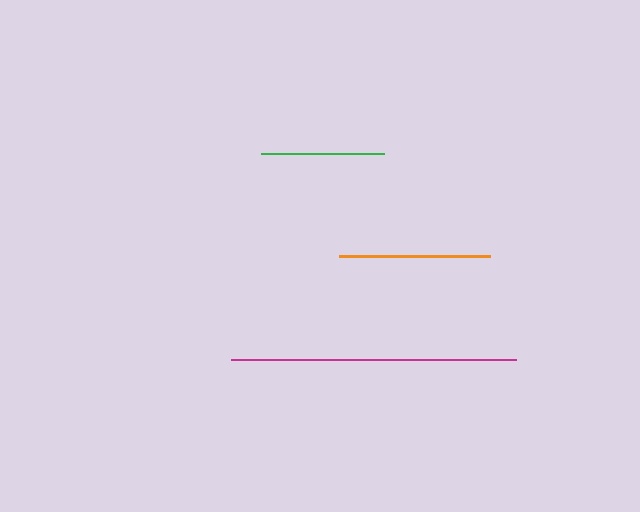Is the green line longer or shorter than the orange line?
The orange line is longer than the green line.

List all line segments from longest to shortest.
From longest to shortest: magenta, orange, green.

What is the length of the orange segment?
The orange segment is approximately 151 pixels long.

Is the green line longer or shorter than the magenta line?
The magenta line is longer than the green line.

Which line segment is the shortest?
The green line is the shortest at approximately 123 pixels.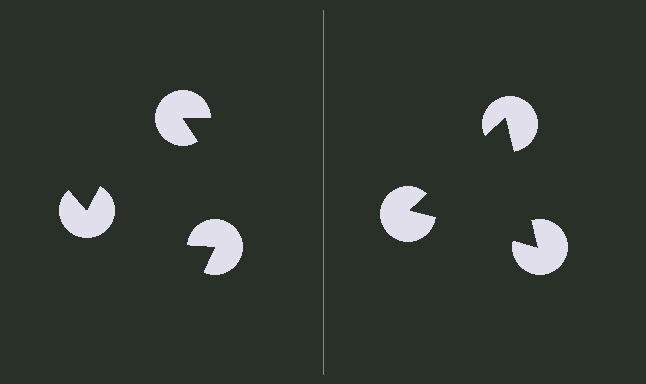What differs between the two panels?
The pac-man discs are positioned identically on both sides; only the wedge orientations differ. On the right they align to a triangle; on the left they are misaligned.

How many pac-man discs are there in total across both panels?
6 — 3 on each side.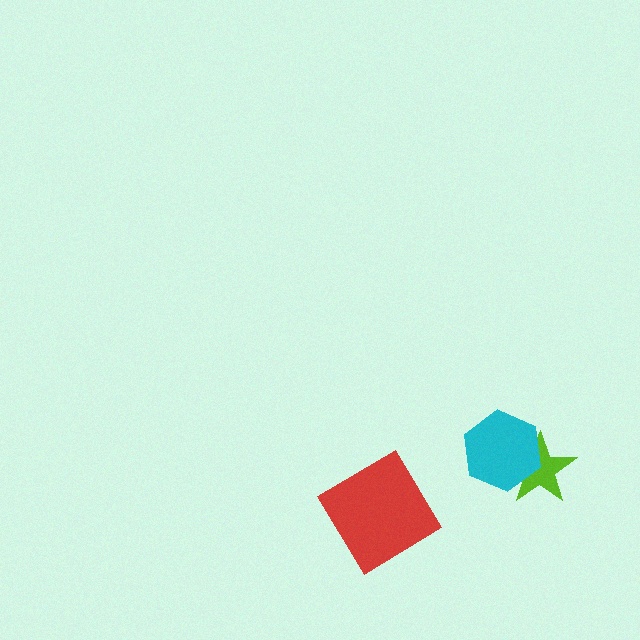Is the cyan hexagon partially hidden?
No, no other shape covers it.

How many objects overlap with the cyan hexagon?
1 object overlaps with the cyan hexagon.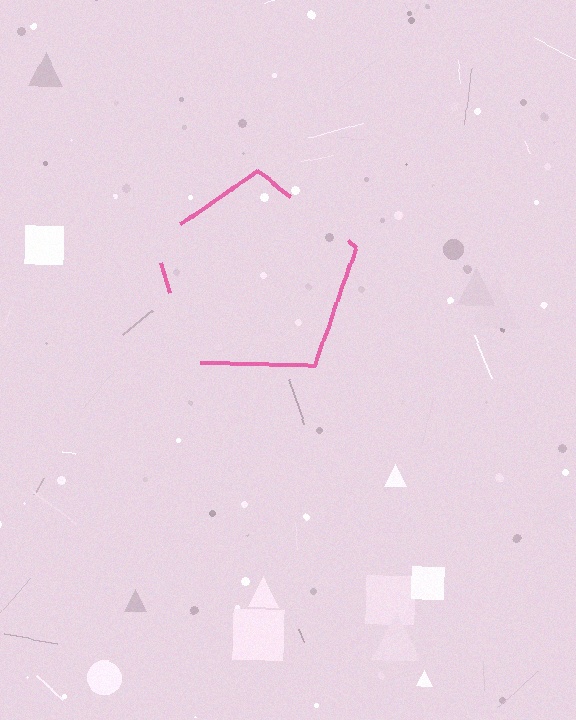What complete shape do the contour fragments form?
The contour fragments form a pentagon.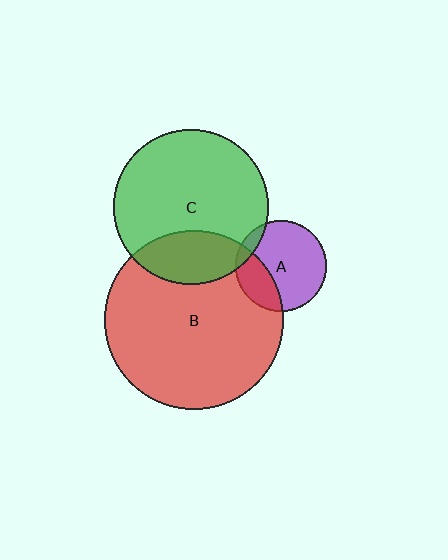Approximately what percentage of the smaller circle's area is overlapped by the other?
Approximately 25%.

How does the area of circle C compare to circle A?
Approximately 2.9 times.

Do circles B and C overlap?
Yes.